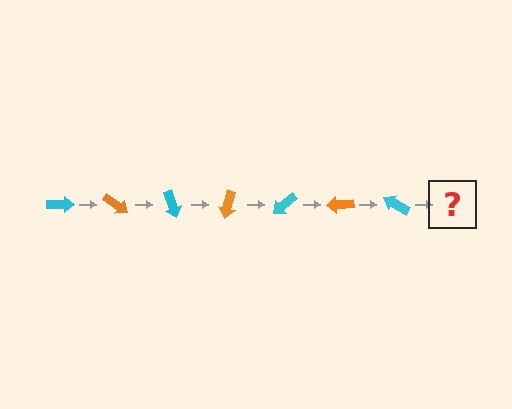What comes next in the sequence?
The next element should be an orange arrow, rotated 245 degrees from the start.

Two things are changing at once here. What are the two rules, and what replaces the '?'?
The two rules are that it rotates 35 degrees each step and the color cycles through cyan and orange. The '?' should be an orange arrow, rotated 245 degrees from the start.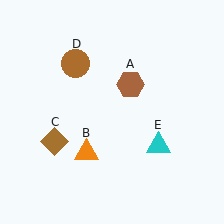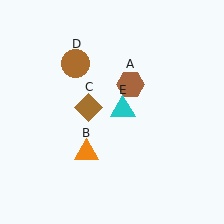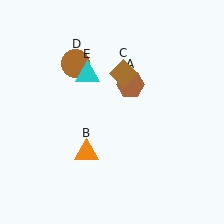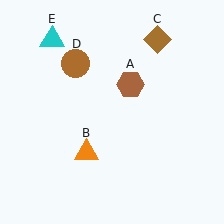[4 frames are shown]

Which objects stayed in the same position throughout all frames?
Brown hexagon (object A) and orange triangle (object B) and brown circle (object D) remained stationary.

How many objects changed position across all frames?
2 objects changed position: brown diamond (object C), cyan triangle (object E).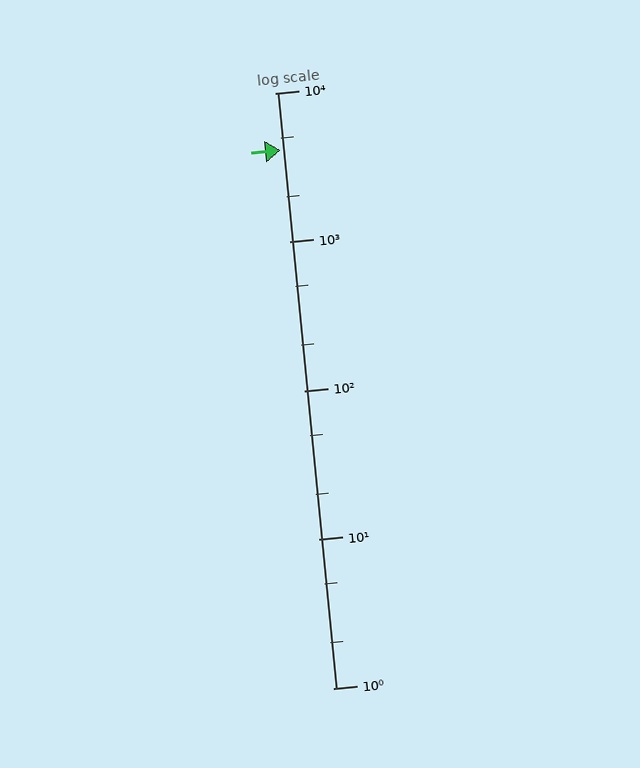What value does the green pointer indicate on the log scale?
The pointer indicates approximately 4100.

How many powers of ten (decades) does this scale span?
The scale spans 4 decades, from 1 to 10000.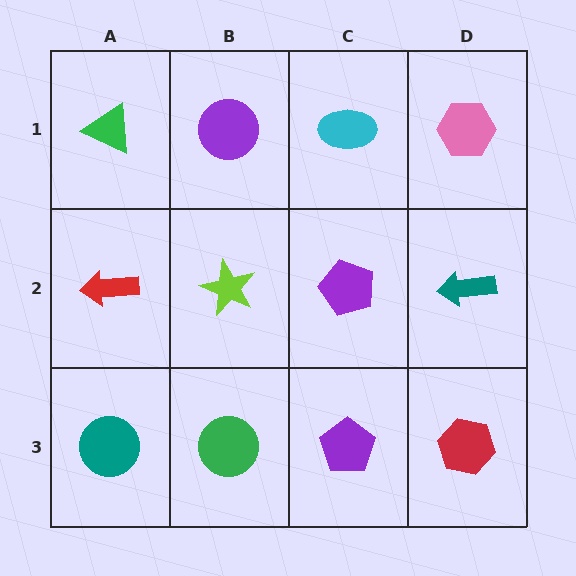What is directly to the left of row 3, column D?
A purple pentagon.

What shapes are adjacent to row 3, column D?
A teal arrow (row 2, column D), a purple pentagon (row 3, column C).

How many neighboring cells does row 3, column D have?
2.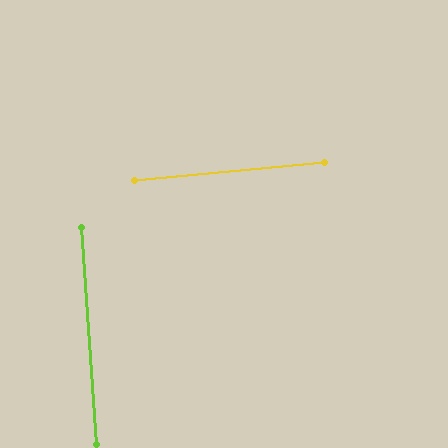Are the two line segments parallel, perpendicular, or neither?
Perpendicular — they meet at approximately 88°.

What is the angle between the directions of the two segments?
Approximately 88 degrees.